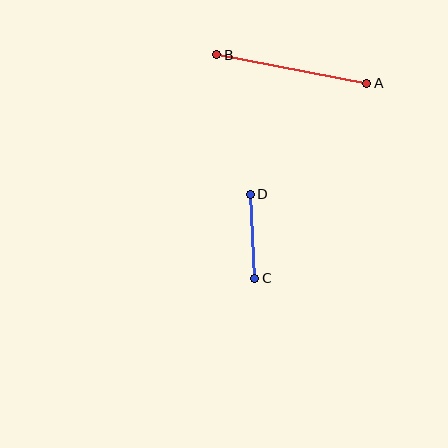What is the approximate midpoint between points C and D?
The midpoint is at approximately (253, 236) pixels.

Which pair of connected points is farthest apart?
Points A and B are farthest apart.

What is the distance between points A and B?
The distance is approximately 153 pixels.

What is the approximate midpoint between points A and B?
The midpoint is at approximately (292, 69) pixels.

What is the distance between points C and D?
The distance is approximately 84 pixels.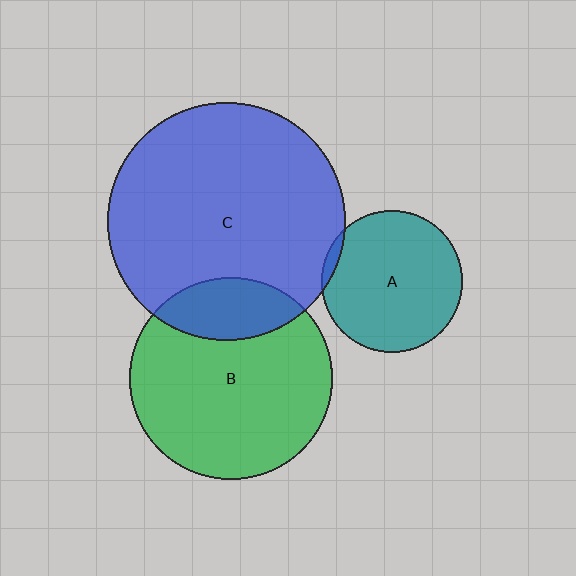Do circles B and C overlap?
Yes.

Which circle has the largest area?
Circle C (blue).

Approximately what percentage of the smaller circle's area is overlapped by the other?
Approximately 20%.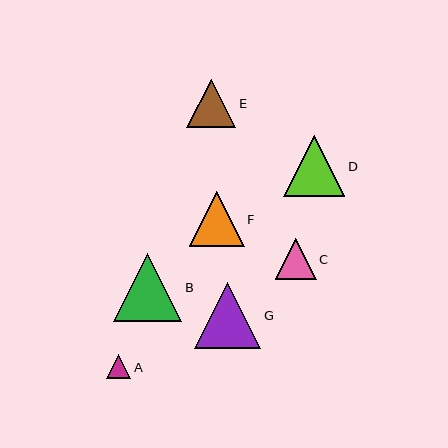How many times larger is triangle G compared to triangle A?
Triangle G is approximately 2.7 times the size of triangle A.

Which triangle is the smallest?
Triangle A is the smallest with a size of approximately 24 pixels.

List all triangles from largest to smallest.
From largest to smallest: B, G, D, F, E, C, A.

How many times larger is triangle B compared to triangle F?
Triangle B is approximately 1.2 times the size of triangle F.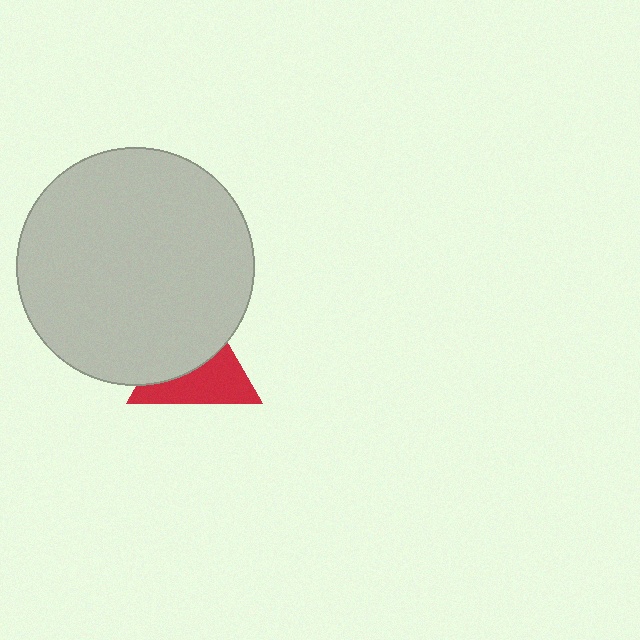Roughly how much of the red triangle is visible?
About half of it is visible (roughly 49%).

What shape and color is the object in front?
The object in front is a light gray circle.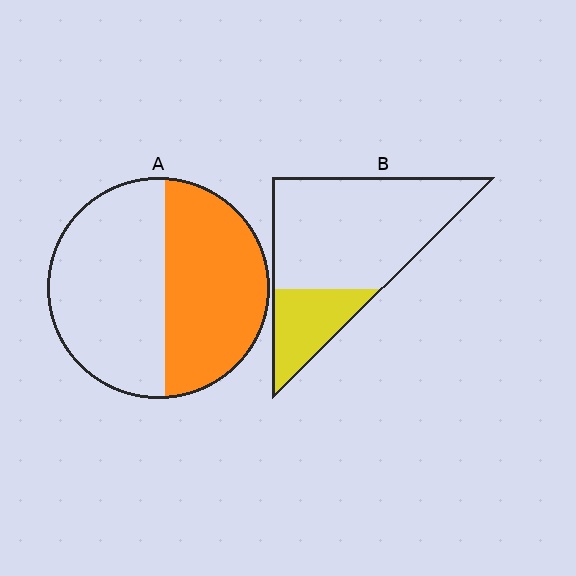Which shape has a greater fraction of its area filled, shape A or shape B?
Shape A.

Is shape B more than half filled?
No.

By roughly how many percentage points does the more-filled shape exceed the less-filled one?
By roughly 20 percentage points (A over B).